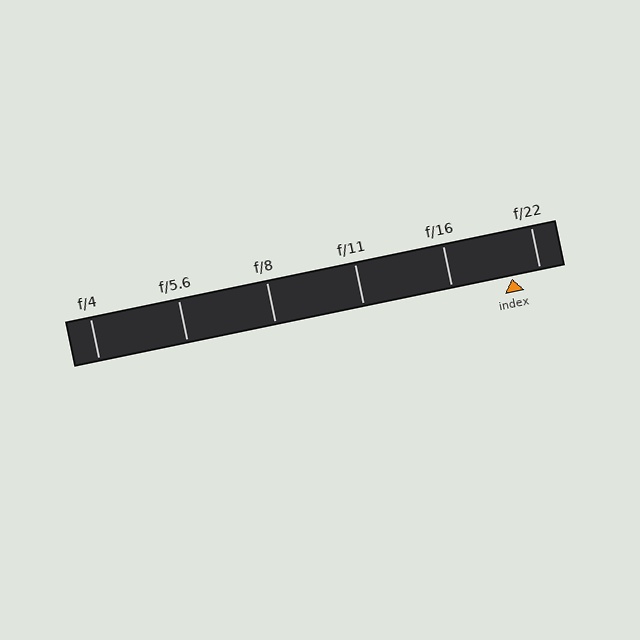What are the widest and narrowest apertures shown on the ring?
The widest aperture shown is f/4 and the narrowest is f/22.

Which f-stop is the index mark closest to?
The index mark is closest to f/22.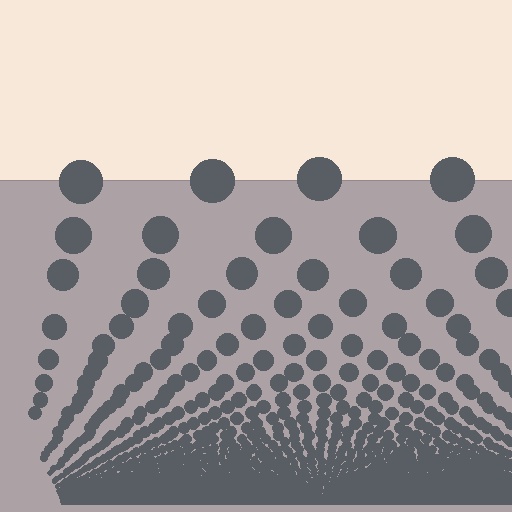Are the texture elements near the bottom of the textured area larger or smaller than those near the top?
Smaller. The gradient is inverted — elements near the bottom are smaller and denser.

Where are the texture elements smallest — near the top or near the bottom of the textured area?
Near the bottom.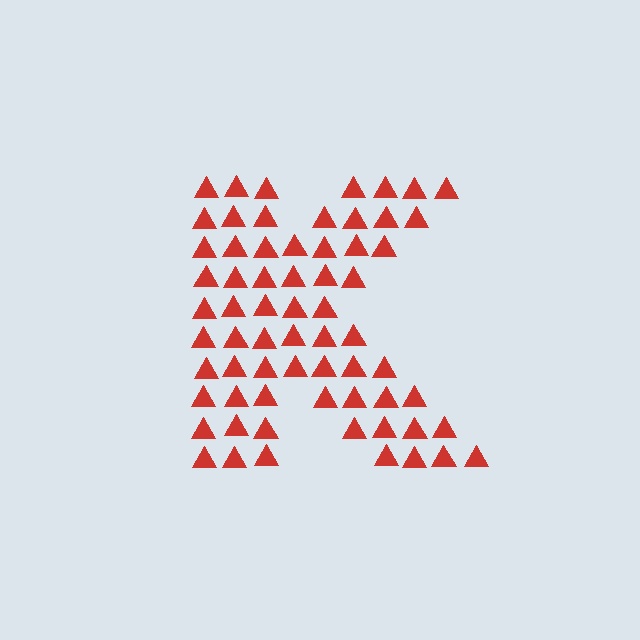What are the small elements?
The small elements are triangles.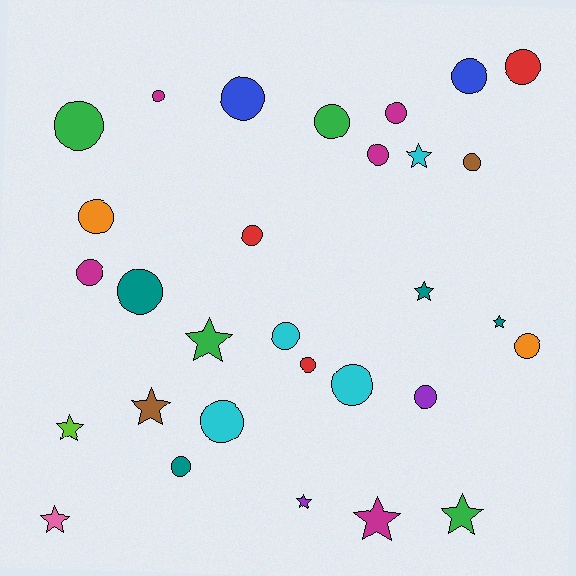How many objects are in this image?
There are 30 objects.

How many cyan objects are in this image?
There are 4 cyan objects.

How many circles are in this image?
There are 20 circles.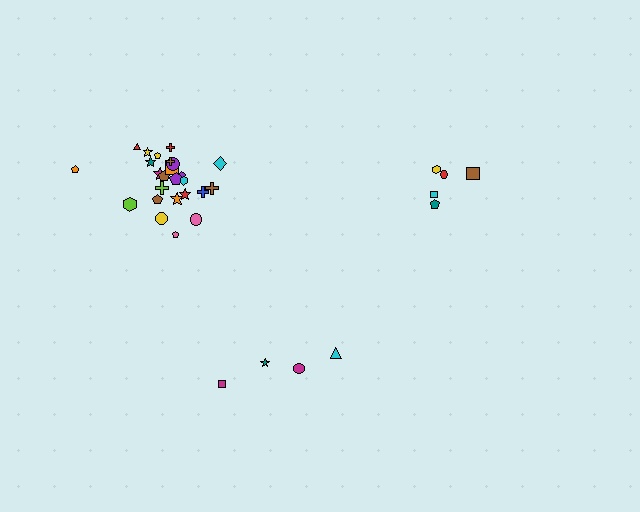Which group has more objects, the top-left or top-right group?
The top-left group.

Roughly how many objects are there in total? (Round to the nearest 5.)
Roughly 35 objects in total.